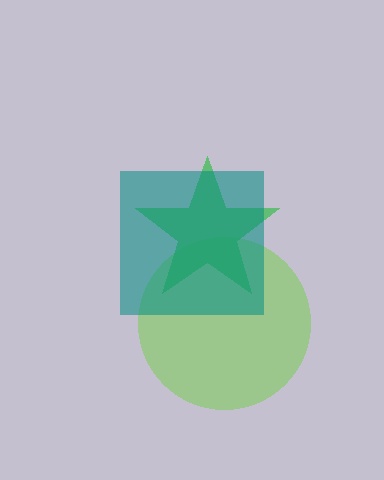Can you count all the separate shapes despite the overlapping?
Yes, there are 3 separate shapes.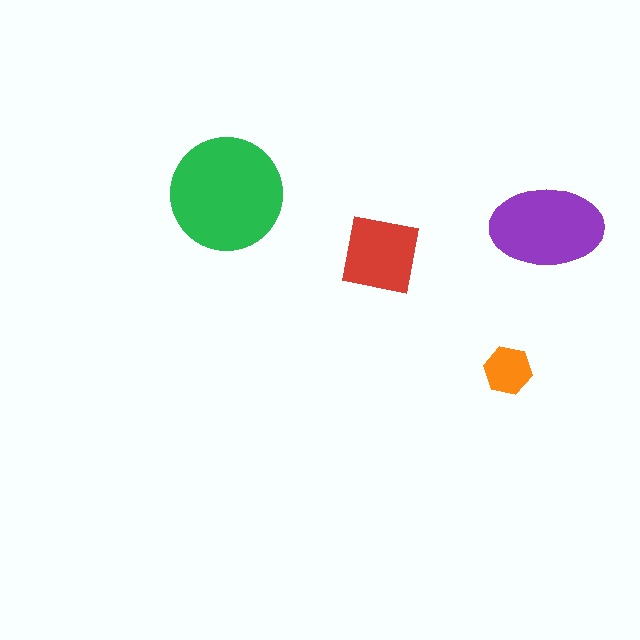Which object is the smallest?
The orange hexagon.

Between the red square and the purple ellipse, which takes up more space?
The purple ellipse.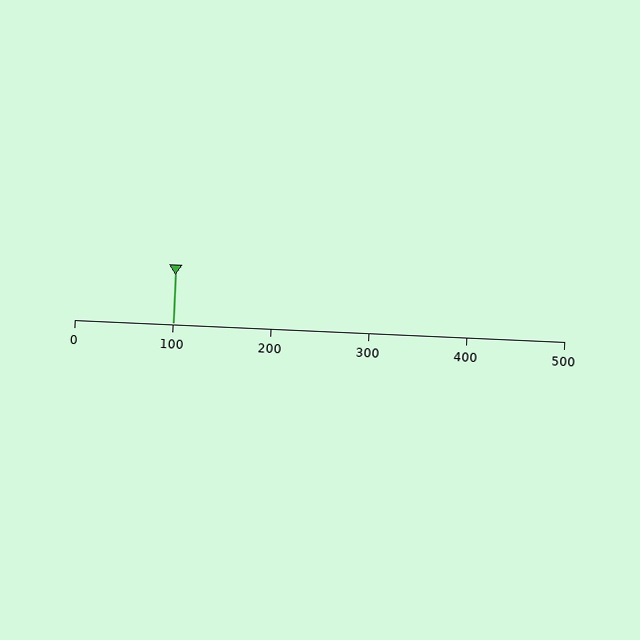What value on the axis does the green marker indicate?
The marker indicates approximately 100.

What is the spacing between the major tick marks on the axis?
The major ticks are spaced 100 apart.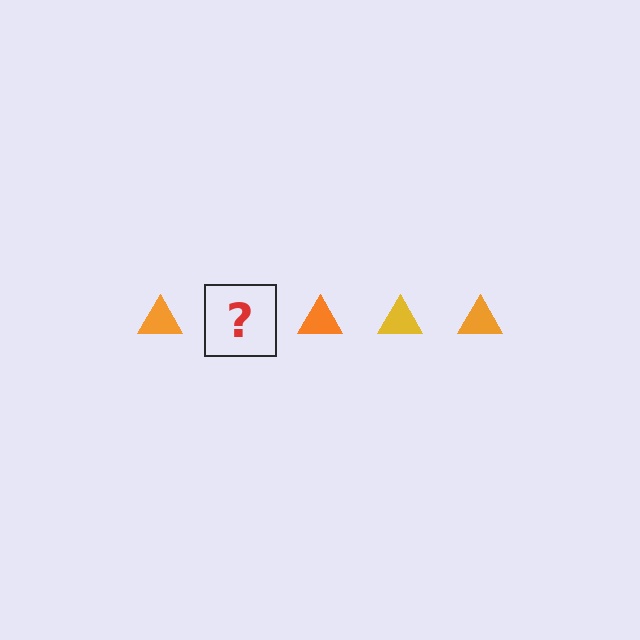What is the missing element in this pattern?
The missing element is a yellow triangle.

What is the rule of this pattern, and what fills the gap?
The rule is that the pattern cycles through orange, yellow triangles. The gap should be filled with a yellow triangle.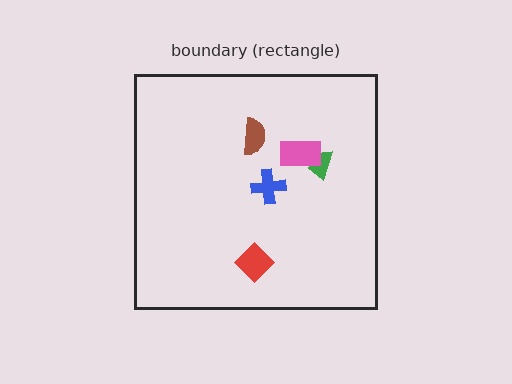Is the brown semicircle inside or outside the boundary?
Inside.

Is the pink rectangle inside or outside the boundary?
Inside.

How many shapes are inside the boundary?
5 inside, 0 outside.